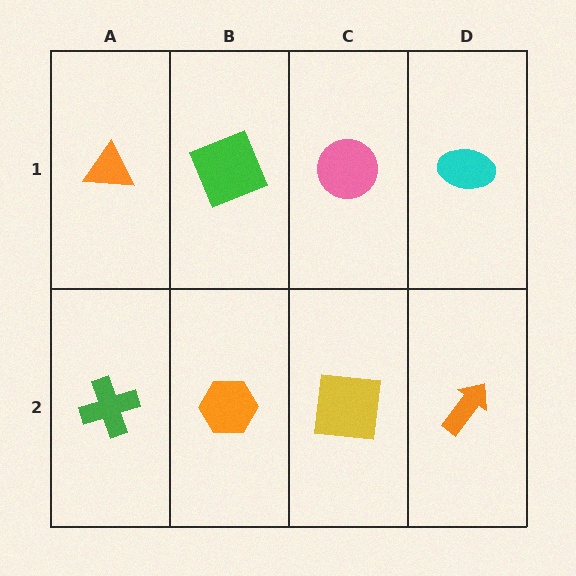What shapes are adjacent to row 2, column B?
A green square (row 1, column B), a green cross (row 2, column A), a yellow square (row 2, column C).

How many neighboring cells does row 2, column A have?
2.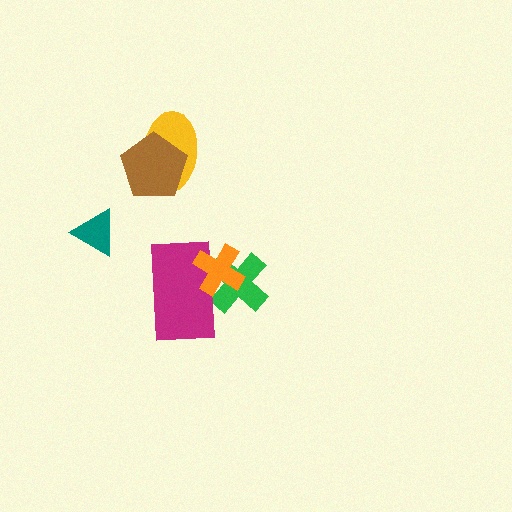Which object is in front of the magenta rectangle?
The orange cross is in front of the magenta rectangle.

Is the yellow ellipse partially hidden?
Yes, it is partially covered by another shape.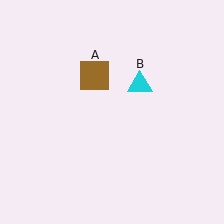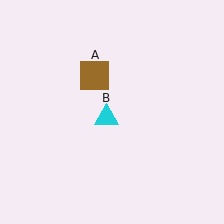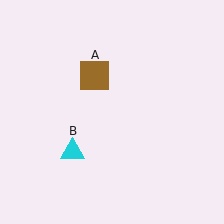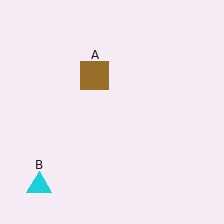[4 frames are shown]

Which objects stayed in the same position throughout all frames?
Brown square (object A) remained stationary.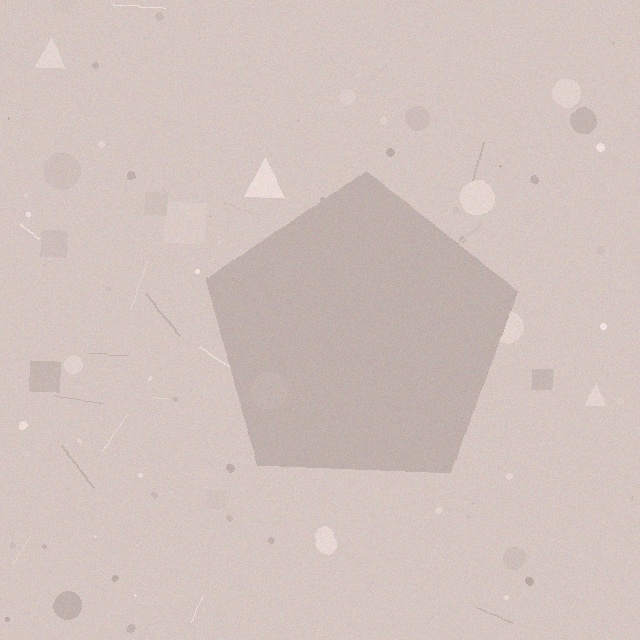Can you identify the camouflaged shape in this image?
The camouflaged shape is a pentagon.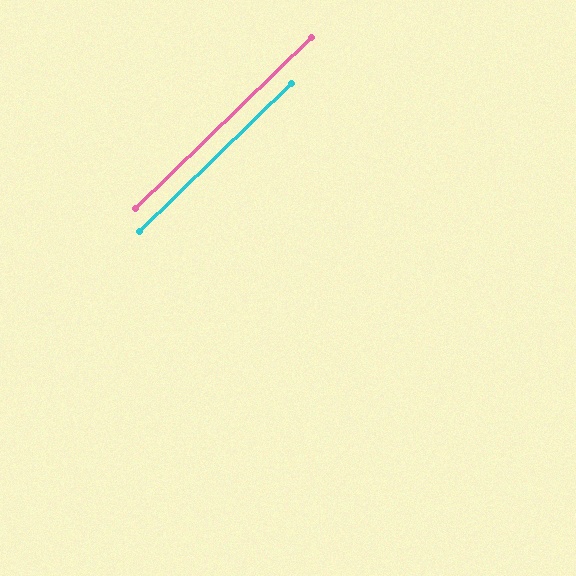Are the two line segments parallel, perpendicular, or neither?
Parallel — their directions differ by only 0.1°.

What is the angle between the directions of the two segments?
Approximately 0 degrees.